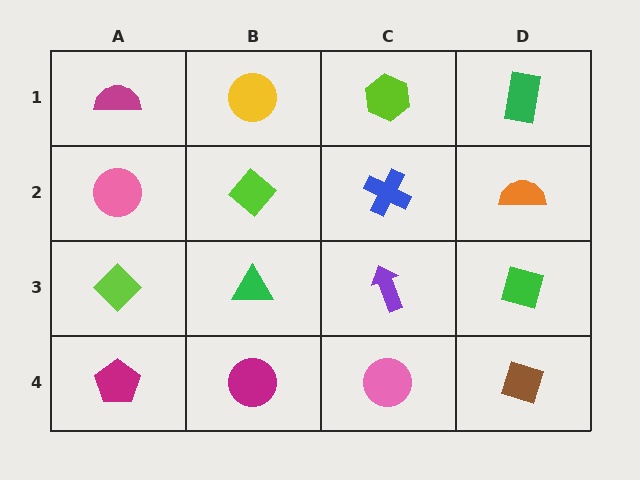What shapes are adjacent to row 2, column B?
A yellow circle (row 1, column B), a green triangle (row 3, column B), a pink circle (row 2, column A), a blue cross (row 2, column C).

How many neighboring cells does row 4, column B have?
3.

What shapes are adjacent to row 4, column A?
A lime diamond (row 3, column A), a magenta circle (row 4, column B).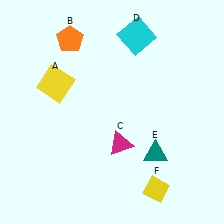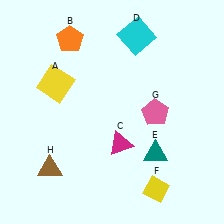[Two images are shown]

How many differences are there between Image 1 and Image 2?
There are 2 differences between the two images.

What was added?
A pink pentagon (G), a brown triangle (H) were added in Image 2.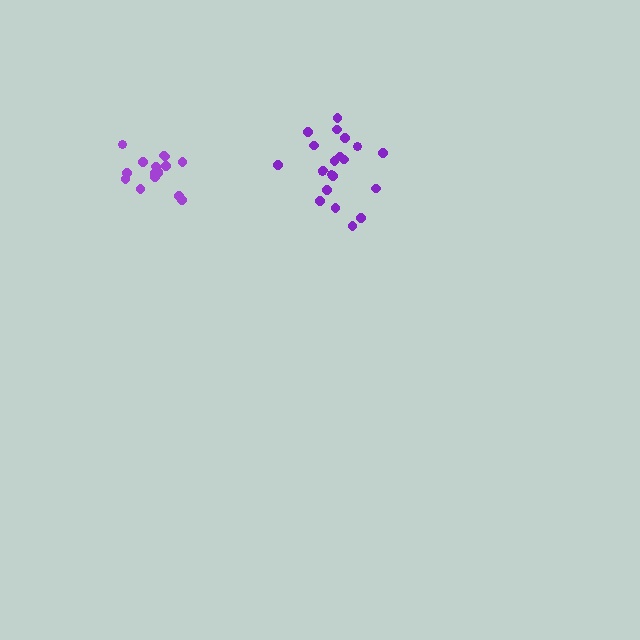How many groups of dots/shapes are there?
There are 2 groups.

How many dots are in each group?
Group 1: 21 dots, Group 2: 16 dots (37 total).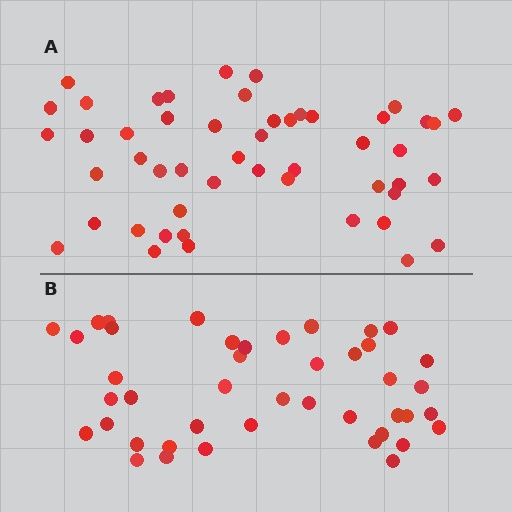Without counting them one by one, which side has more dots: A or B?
Region A (the top region) has more dots.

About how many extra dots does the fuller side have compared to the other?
Region A has roughly 8 or so more dots than region B.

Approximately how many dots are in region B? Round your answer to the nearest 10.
About 40 dots. (The exact count is 43, which rounds to 40.)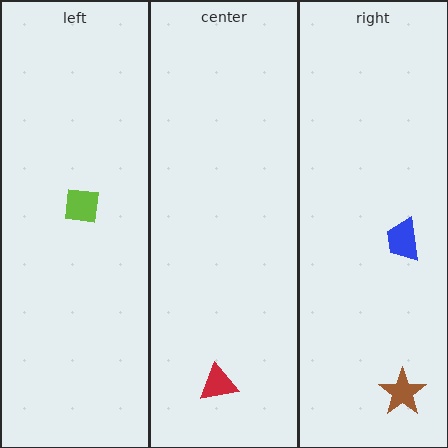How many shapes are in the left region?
1.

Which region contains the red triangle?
The center region.